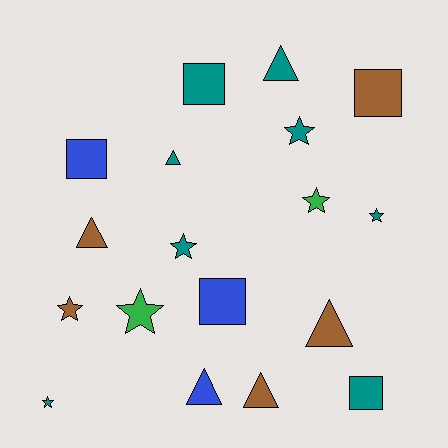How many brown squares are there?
There is 1 brown square.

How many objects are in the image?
There are 18 objects.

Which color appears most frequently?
Teal, with 8 objects.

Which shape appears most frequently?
Star, with 7 objects.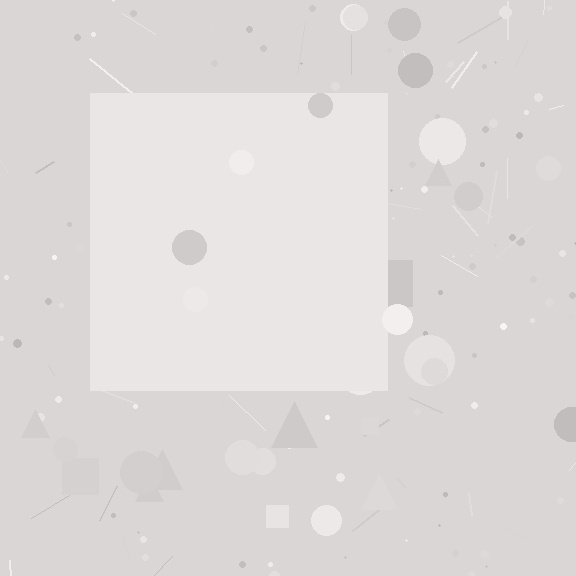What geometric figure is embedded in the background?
A square is embedded in the background.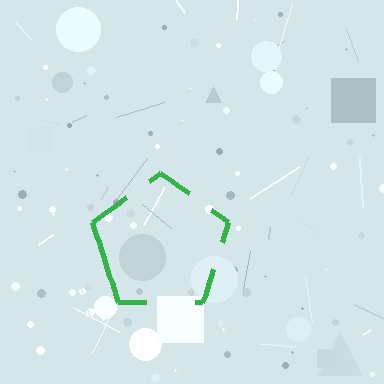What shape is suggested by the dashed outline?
The dashed outline suggests a pentagon.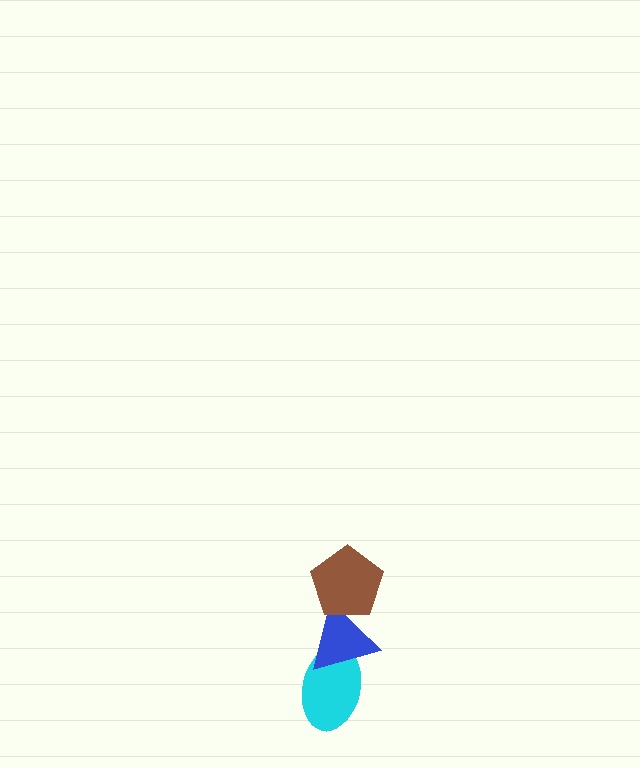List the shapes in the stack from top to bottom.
From top to bottom: the brown pentagon, the blue triangle, the cyan ellipse.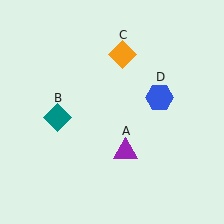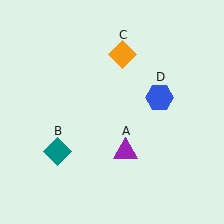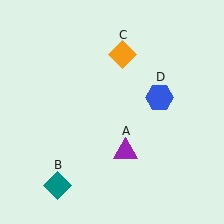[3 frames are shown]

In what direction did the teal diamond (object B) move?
The teal diamond (object B) moved down.